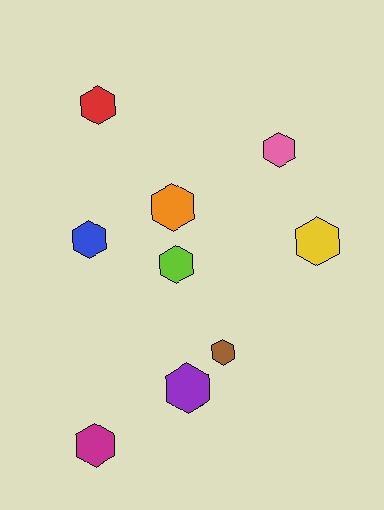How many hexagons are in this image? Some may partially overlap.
There are 9 hexagons.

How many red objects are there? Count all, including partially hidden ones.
There is 1 red object.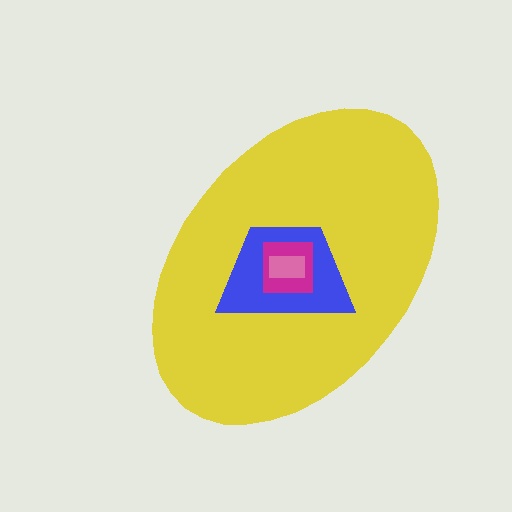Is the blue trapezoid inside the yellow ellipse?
Yes.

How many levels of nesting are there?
4.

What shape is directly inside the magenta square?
The pink rectangle.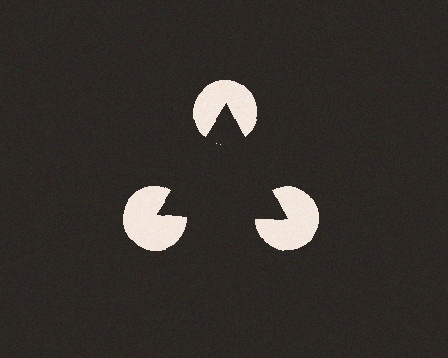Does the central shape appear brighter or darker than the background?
It typically appears slightly darker than the background, even though no actual brightness change is drawn.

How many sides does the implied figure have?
3 sides.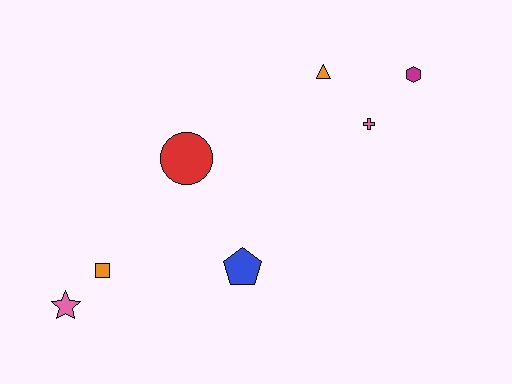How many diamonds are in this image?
There are no diamonds.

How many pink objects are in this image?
There are 2 pink objects.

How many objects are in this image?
There are 7 objects.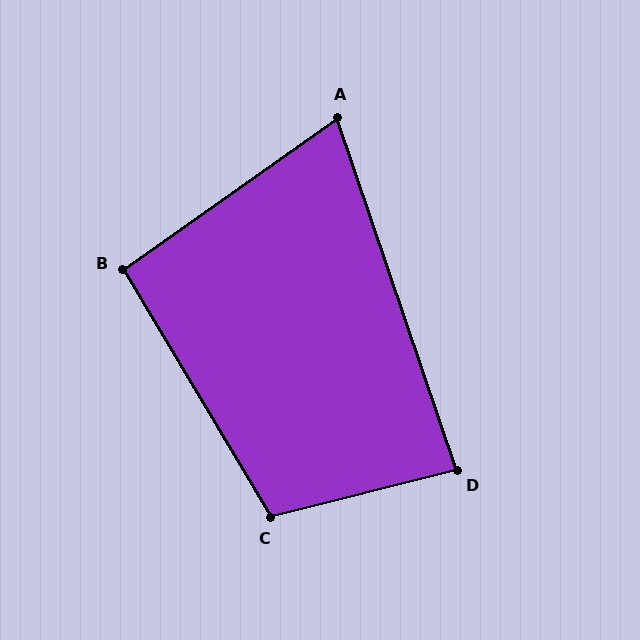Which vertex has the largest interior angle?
C, at approximately 107 degrees.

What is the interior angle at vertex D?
Approximately 86 degrees (approximately right).